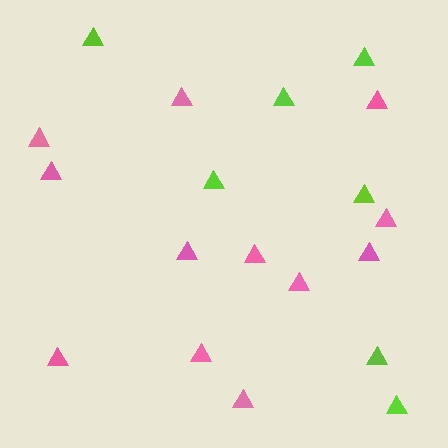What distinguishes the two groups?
There are 2 groups: one group of lime triangles (7) and one group of pink triangles (12).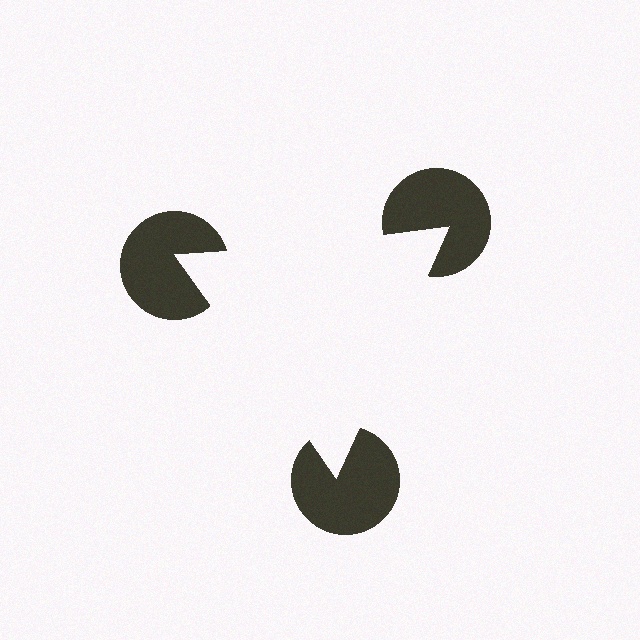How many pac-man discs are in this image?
There are 3 — one at each vertex of the illusory triangle.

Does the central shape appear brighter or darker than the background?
It typically appears slightly brighter than the background, even though no actual brightness change is drawn.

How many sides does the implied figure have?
3 sides.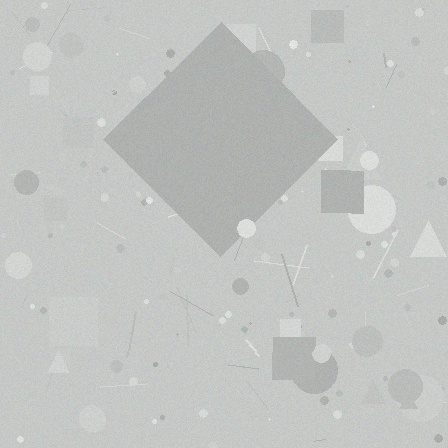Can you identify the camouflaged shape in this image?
The camouflaged shape is a diamond.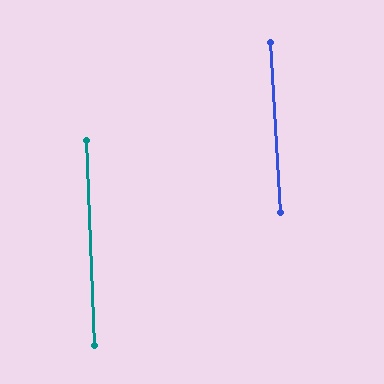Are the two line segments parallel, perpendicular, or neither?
Parallel — their directions differ by only 1.1°.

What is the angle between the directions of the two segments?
Approximately 1 degree.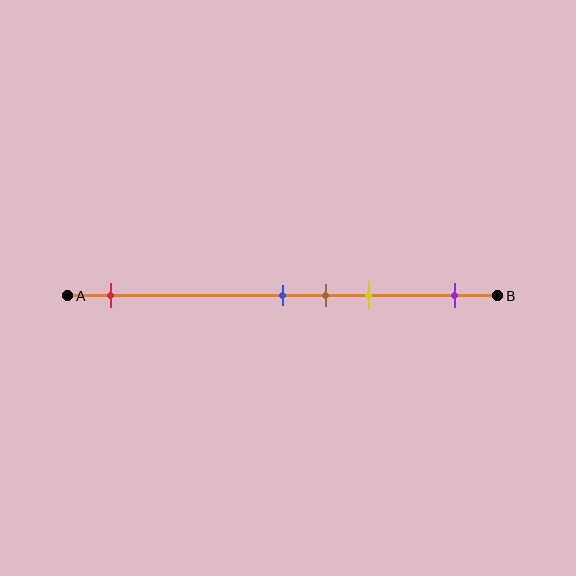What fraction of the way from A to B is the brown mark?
The brown mark is approximately 60% (0.6) of the way from A to B.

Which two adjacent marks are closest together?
The blue and brown marks are the closest adjacent pair.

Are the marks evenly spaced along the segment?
No, the marks are not evenly spaced.